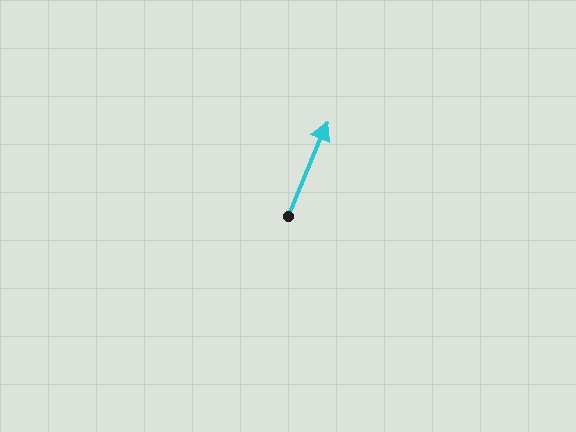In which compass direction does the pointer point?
Northeast.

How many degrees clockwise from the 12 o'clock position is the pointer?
Approximately 23 degrees.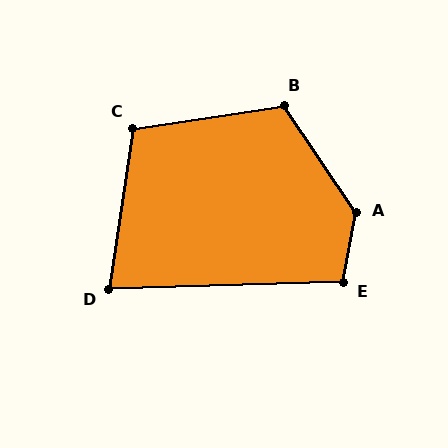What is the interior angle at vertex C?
Approximately 107 degrees (obtuse).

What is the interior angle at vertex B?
Approximately 116 degrees (obtuse).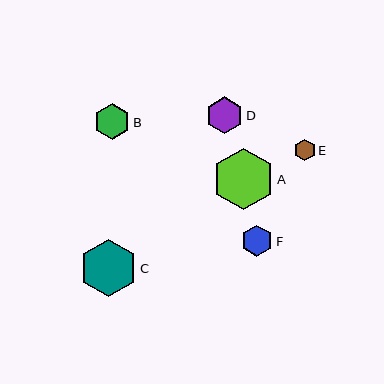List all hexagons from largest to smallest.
From largest to smallest: A, C, D, B, F, E.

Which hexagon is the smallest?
Hexagon E is the smallest with a size of approximately 21 pixels.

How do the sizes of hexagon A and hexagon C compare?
Hexagon A and hexagon C are approximately the same size.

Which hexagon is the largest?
Hexagon A is the largest with a size of approximately 61 pixels.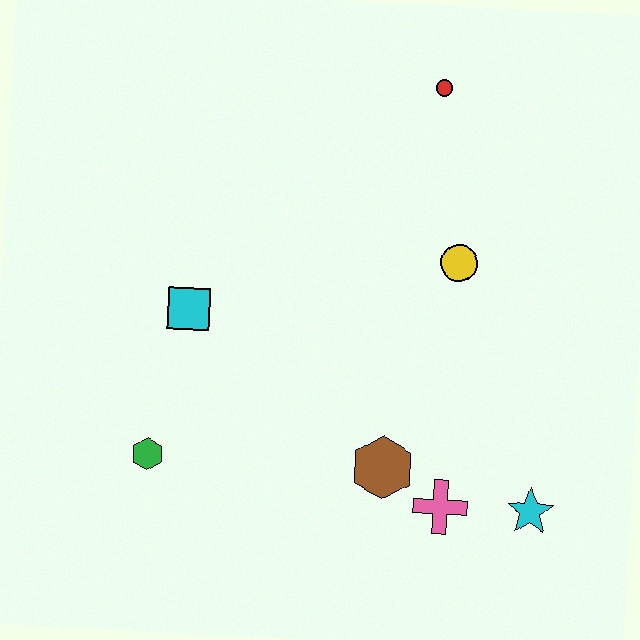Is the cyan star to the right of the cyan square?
Yes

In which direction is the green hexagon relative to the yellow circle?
The green hexagon is to the left of the yellow circle.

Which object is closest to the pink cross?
The brown hexagon is closest to the pink cross.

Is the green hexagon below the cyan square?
Yes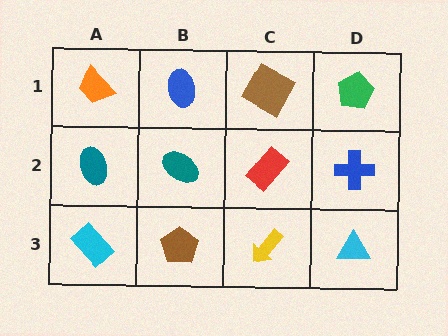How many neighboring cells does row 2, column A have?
3.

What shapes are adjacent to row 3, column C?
A red rectangle (row 2, column C), a brown pentagon (row 3, column B), a cyan triangle (row 3, column D).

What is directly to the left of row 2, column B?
A teal ellipse.